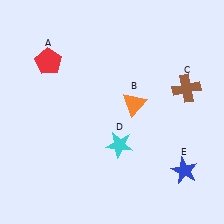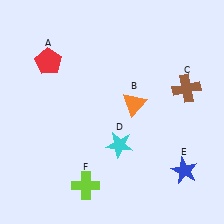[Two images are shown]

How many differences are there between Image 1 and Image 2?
There is 1 difference between the two images.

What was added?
A lime cross (F) was added in Image 2.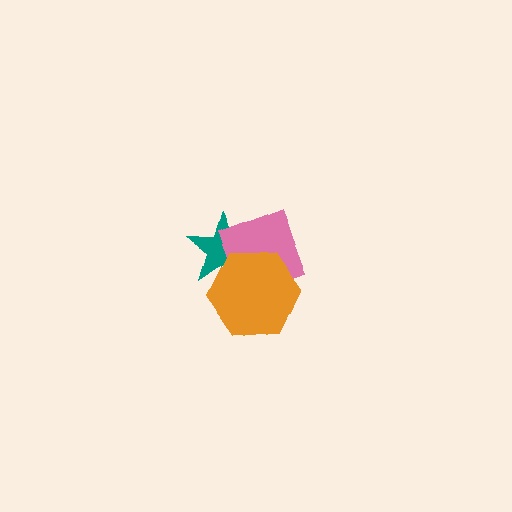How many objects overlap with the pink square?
2 objects overlap with the pink square.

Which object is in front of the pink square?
The orange hexagon is in front of the pink square.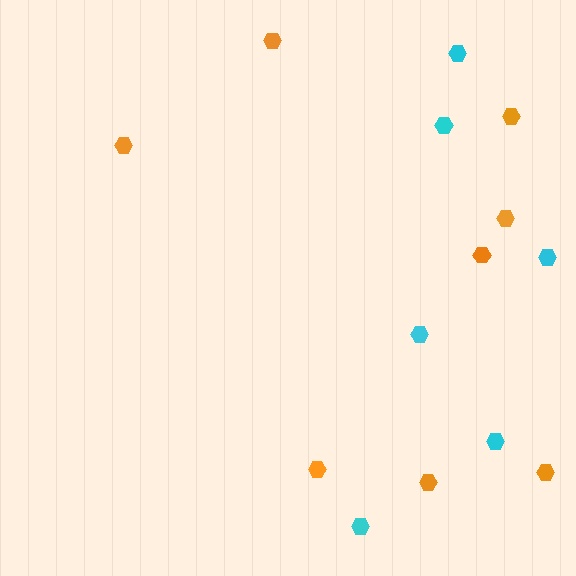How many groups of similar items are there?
There are 2 groups: one group of orange hexagons (8) and one group of cyan hexagons (6).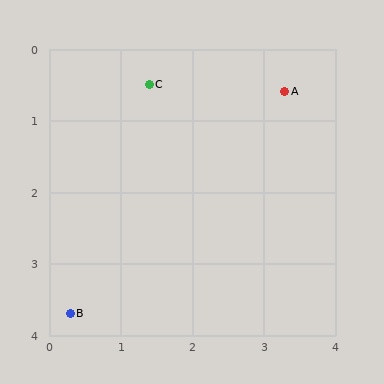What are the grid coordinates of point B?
Point B is at approximately (0.3, 3.7).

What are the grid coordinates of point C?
Point C is at approximately (1.4, 0.5).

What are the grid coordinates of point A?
Point A is at approximately (3.3, 0.6).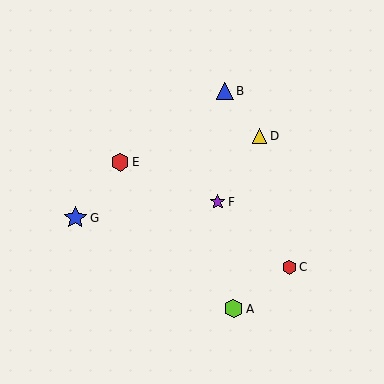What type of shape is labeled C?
Shape C is a red hexagon.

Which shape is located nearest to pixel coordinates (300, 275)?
The red hexagon (labeled C) at (289, 267) is nearest to that location.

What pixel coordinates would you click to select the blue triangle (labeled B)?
Click at (225, 91) to select the blue triangle B.